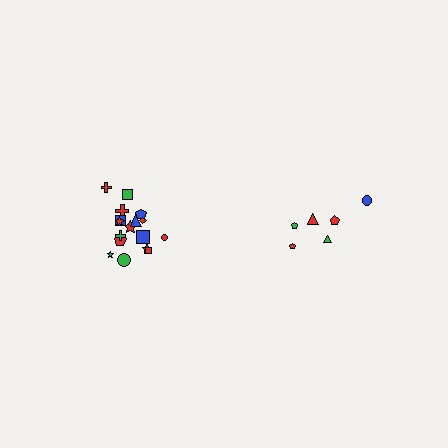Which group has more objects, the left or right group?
The left group.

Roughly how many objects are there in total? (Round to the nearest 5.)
Roughly 25 objects in total.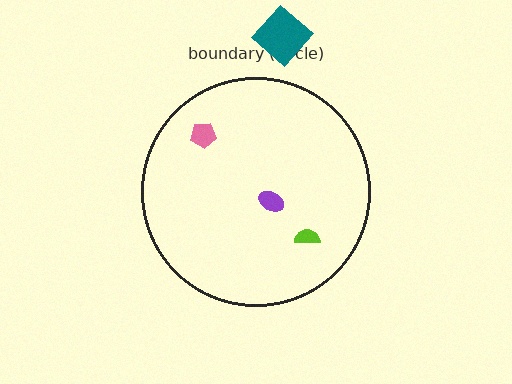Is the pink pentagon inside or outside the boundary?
Inside.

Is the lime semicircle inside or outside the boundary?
Inside.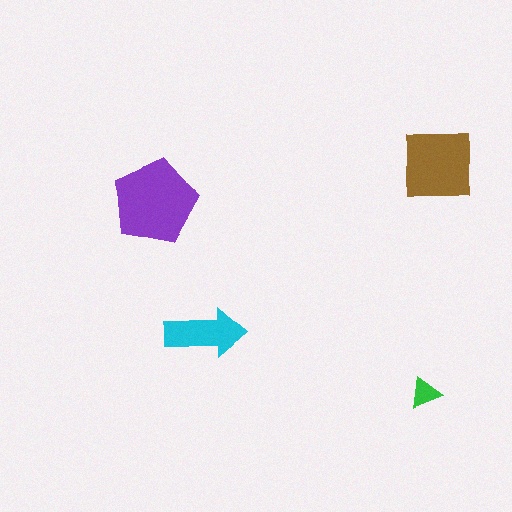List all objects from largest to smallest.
The purple pentagon, the brown square, the cyan arrow, the green triangle.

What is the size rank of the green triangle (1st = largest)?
4th.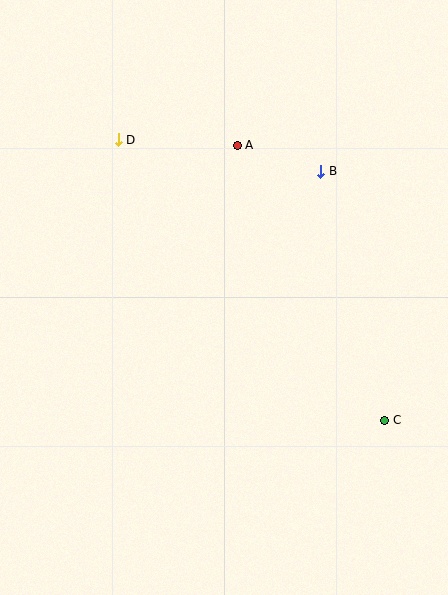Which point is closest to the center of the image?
Point A at (237, 145) is closest to the center.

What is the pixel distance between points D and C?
The distance between D and C is 387 pixels.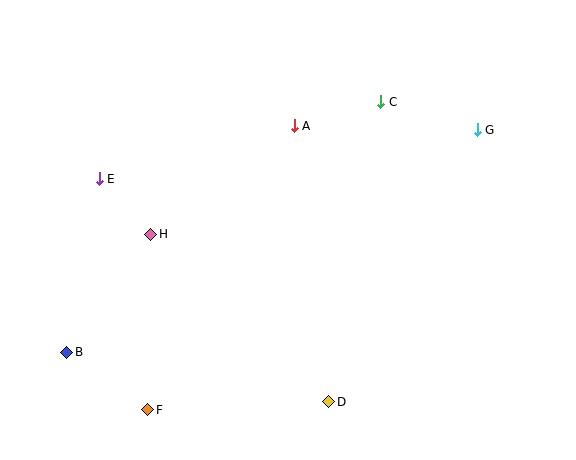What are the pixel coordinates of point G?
Point G is at (477, 130).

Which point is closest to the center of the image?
Point A at (294, 126) is closest to the center.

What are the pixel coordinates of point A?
Point A is at (294, 126).